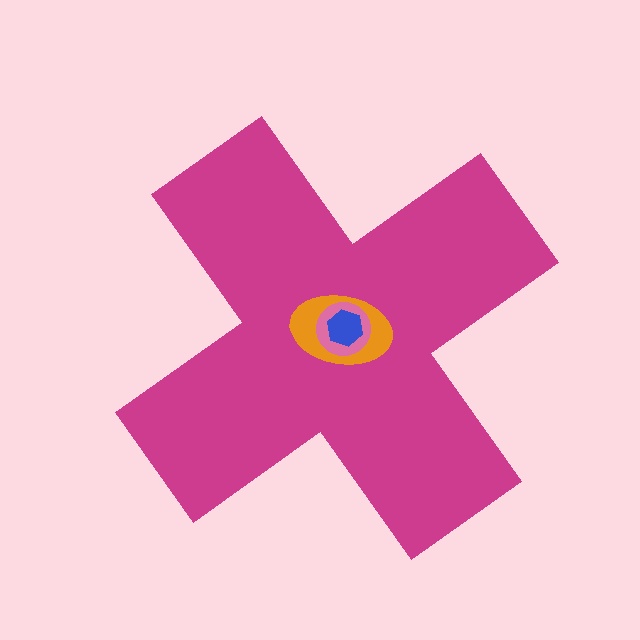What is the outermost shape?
The magenta cross.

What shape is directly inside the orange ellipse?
The pink circle.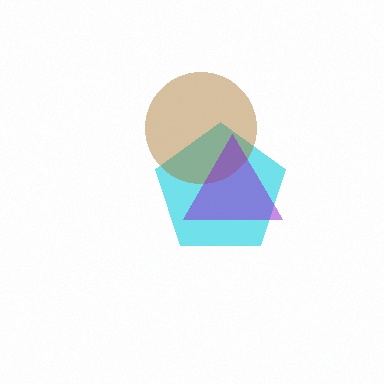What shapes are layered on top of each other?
The layered shapes are: a cyan pentagon, a brown circle, a purple triangle.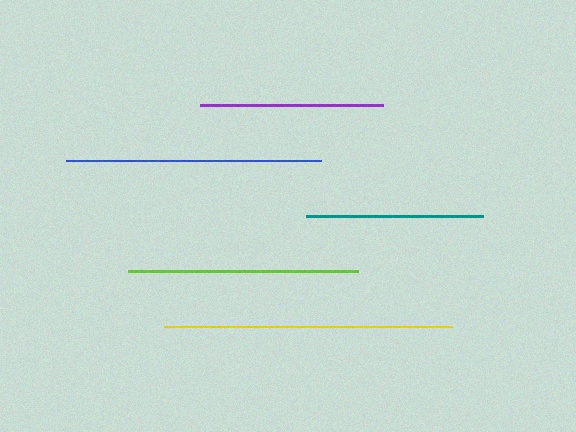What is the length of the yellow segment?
The yellow segment is approximately 288 pixels long.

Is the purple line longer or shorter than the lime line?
The lime line is longer than the purple line.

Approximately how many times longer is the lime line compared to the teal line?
The lime line is approximately 1.3 times the length of the teal line.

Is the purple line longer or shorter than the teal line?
The purple line is longer than the teal line.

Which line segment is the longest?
The yellow line is the longest at approximately 288 pixels.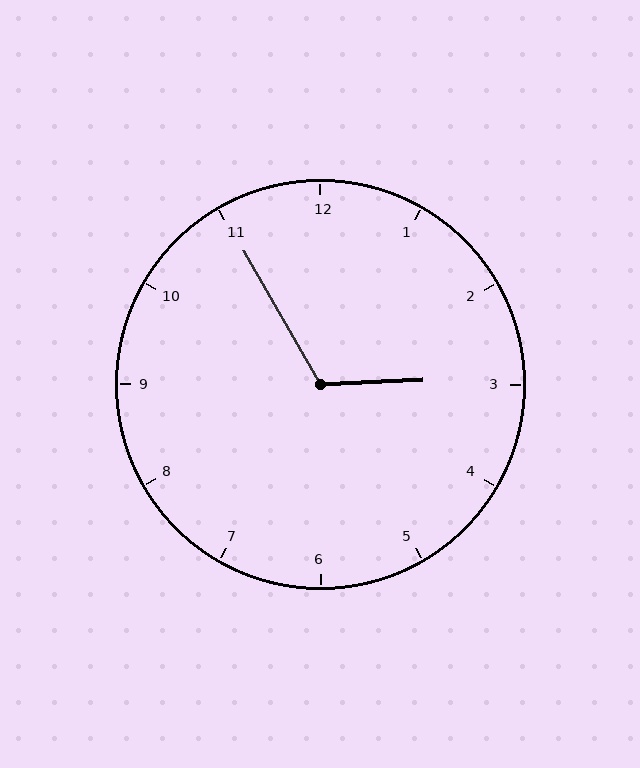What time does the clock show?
2:55.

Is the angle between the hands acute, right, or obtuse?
It is obtuse.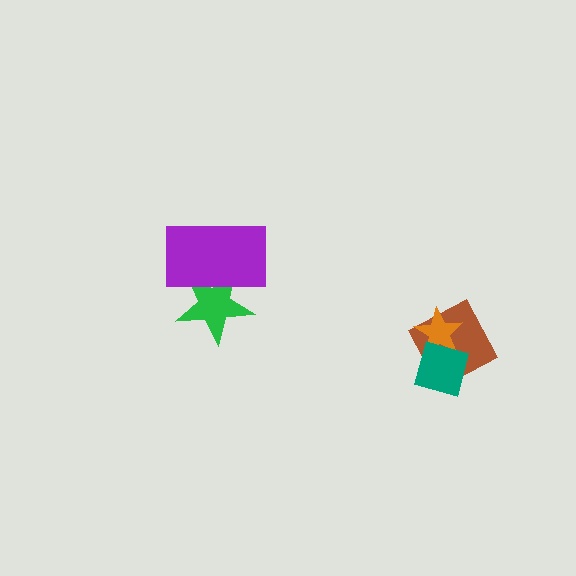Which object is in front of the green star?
The purple rectangle is in front of the green star.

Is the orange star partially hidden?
Yes, it is partially covered by another shape.